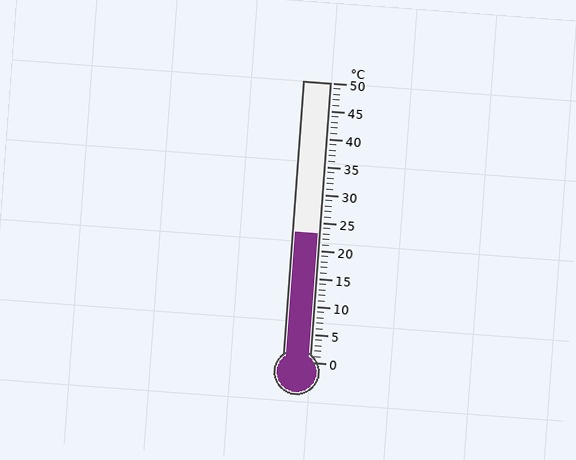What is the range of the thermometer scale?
The thermometer scale ranges from 0°C to 50°C.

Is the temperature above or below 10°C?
The temperature is above 10°C.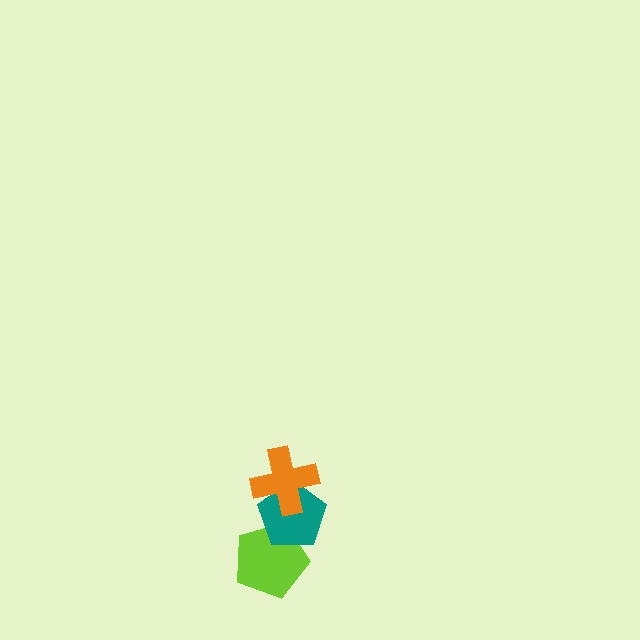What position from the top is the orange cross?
The orange cross is 1st from the top.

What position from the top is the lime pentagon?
The lime pentagon is 3rd from the top.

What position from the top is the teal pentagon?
The teal pentagon is 2nd from the top.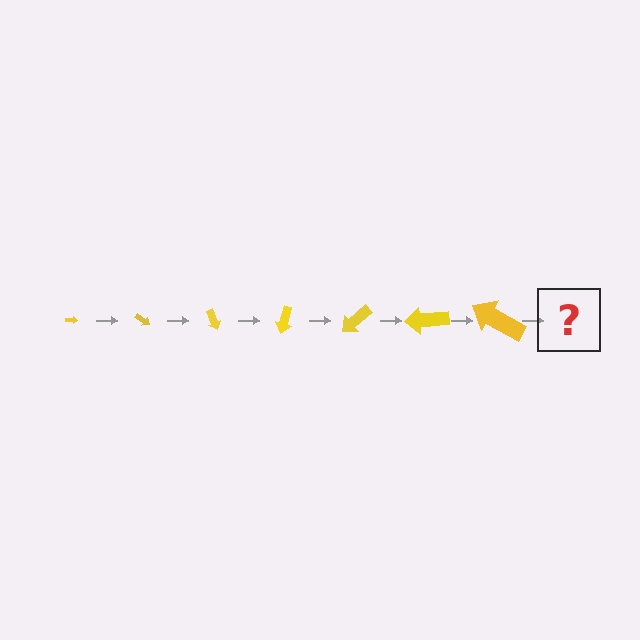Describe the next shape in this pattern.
It should be an arrow, larger than the previous one and rotated 245 degrees from the start.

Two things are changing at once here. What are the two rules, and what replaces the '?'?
The two rules are that the arrow grows larger each step and it rotates 35 degrees each step. The '?' should be an arrow, larger than the previous one and rotated 245 degrees from the start.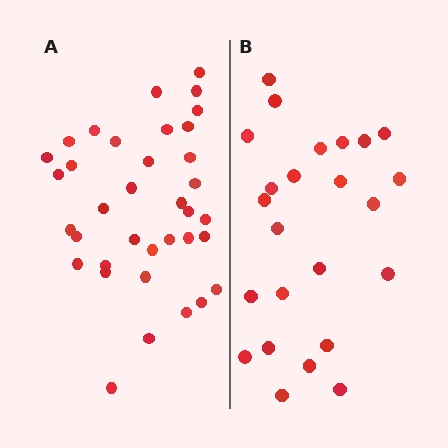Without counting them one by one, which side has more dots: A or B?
Region A (the left region) has more dots.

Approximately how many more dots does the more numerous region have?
Region A has roughly 12 or so more dots than region B.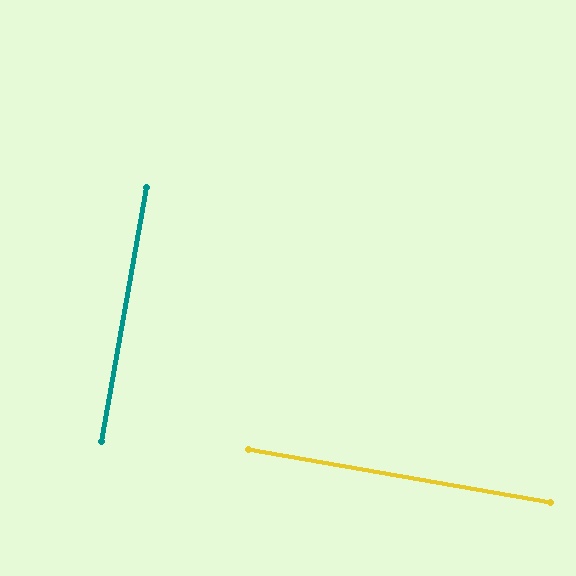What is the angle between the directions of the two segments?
Approximately 90 degrees.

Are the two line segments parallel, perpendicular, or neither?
Perpendicular — they meet at approximately 90°.